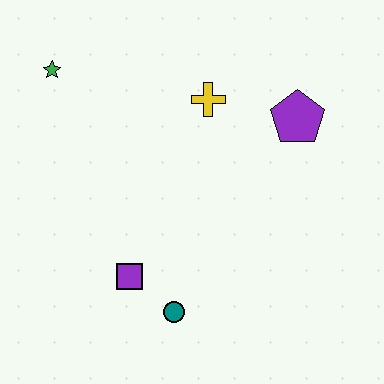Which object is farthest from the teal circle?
The green star is farthest from the teal circle.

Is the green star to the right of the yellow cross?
No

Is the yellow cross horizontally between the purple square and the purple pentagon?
Yes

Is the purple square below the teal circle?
No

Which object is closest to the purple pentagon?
The yellow cross is closest to the purple pentagon.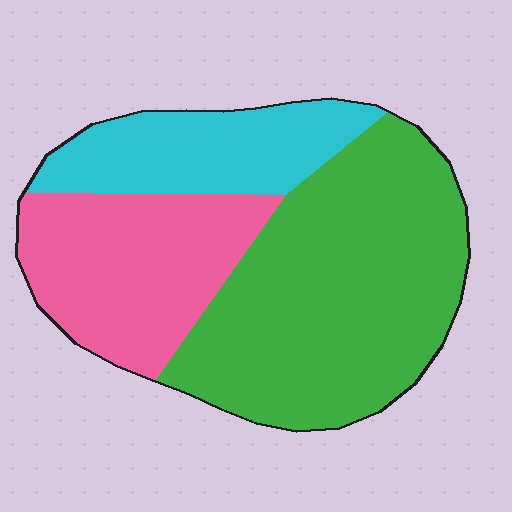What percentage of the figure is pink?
Pink covers about 30% of the figure.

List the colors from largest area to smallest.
From largest to smallest: green, pink, cyan.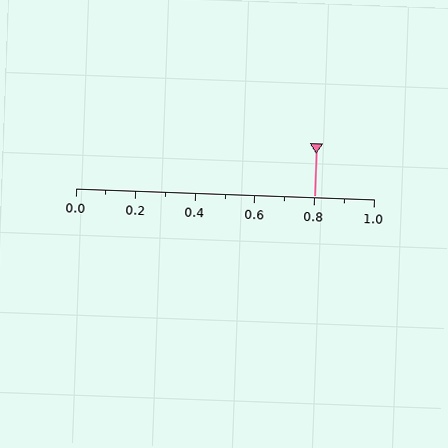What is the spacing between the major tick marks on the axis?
The major ticks are spaced 0.2 apart.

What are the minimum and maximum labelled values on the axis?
The axis runs from 0.0 to 1.0.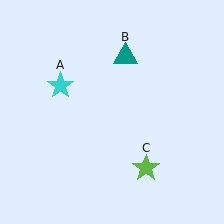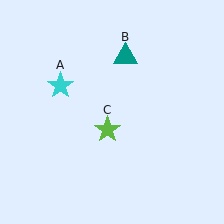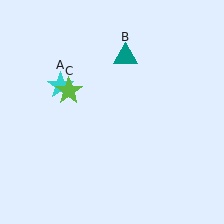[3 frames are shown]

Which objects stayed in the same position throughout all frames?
Cyan star (object A) and teal triangle (object B) remained stationary.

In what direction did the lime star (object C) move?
The lime star (object C) moved up and to the left.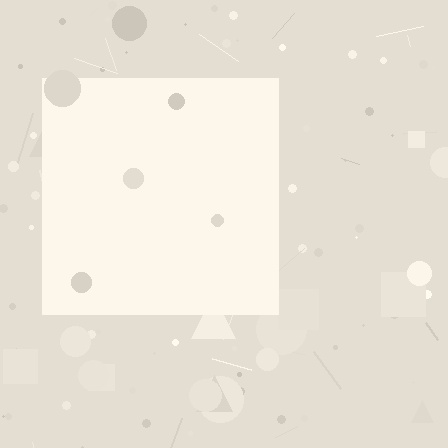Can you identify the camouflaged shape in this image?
The camouflaged shape is a square.